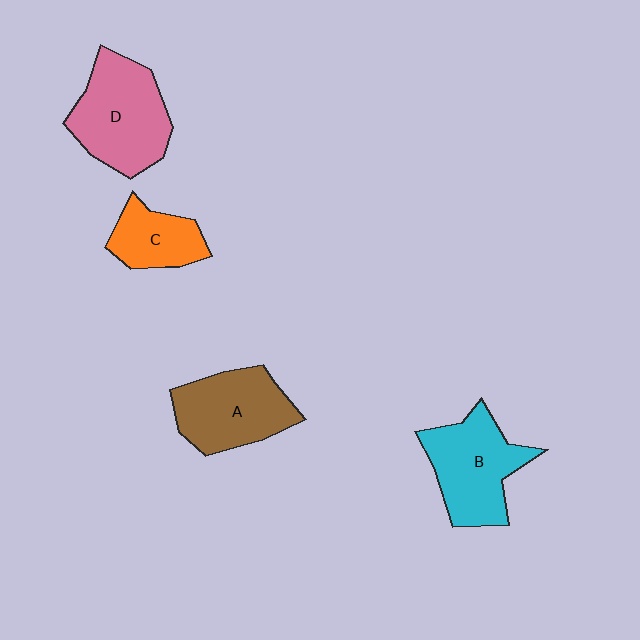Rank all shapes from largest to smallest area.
From largest to smallest: D (pink), B (cyan), A (brown), C (orange).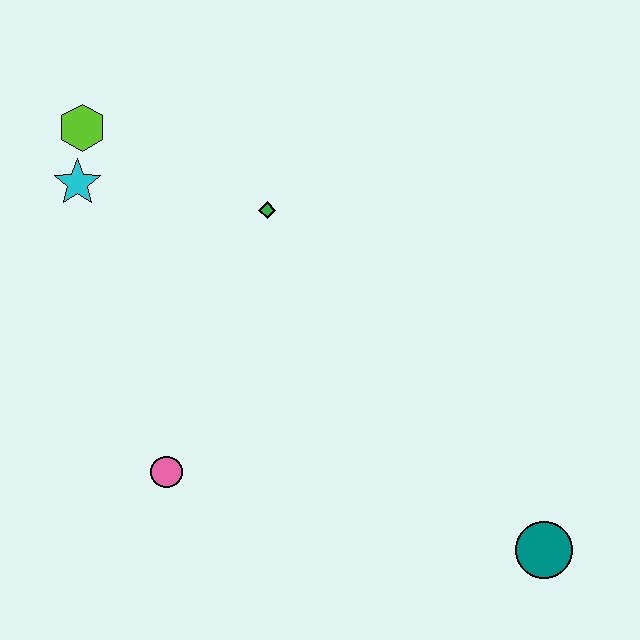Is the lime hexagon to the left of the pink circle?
Yes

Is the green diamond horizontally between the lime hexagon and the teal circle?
Yes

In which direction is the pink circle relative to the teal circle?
The pink circle is to the left of the teal circle.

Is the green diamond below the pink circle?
No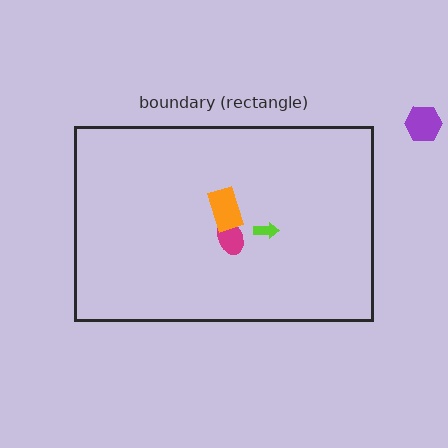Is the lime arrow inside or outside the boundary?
Inside.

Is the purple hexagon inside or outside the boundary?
Outside.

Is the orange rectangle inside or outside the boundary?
Inside.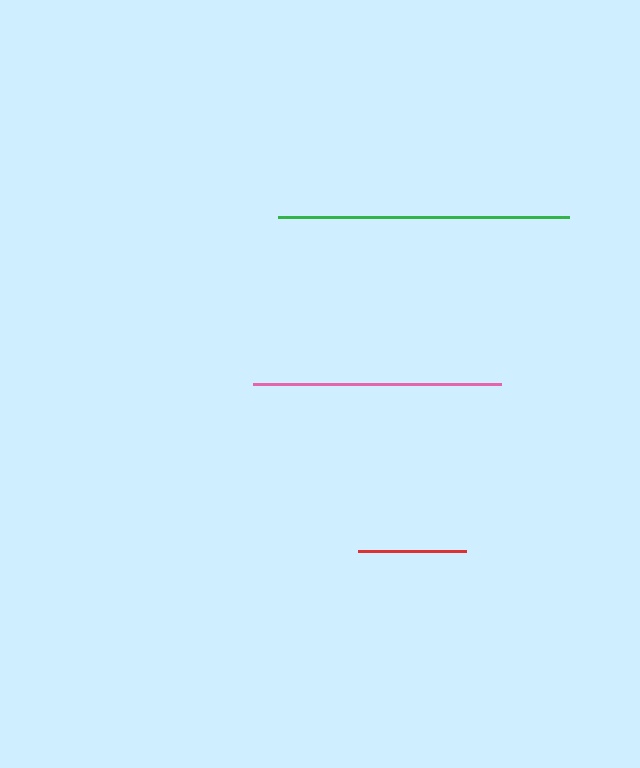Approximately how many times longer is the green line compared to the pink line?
The green line is approximately 1.2 times the length of the pink line.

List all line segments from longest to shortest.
From longest to shortest: green, pink, red.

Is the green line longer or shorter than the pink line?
The green line is longer than the pink line.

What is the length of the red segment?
The red segment is approximately 108 pixels long.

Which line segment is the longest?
The green line is the longest at approximately 291 pixels.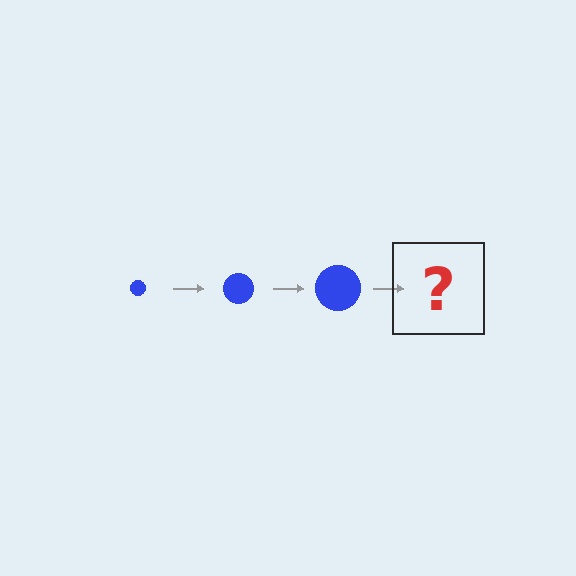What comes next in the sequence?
The next element should be a blue circle, larger than the previous one.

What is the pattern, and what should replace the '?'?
The pattern is that the circle gets progressively larger each step. The '?' should be a blue circle, larger than the previous one.